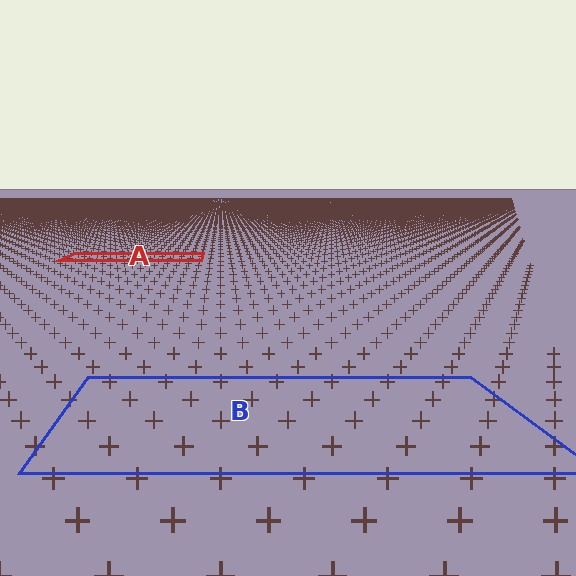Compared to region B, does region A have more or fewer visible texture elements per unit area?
Region A has more texture elements per unit area — they are packed more densely because it is farther away.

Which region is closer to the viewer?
Region B is closer. The texture elements there are larger and more spread out.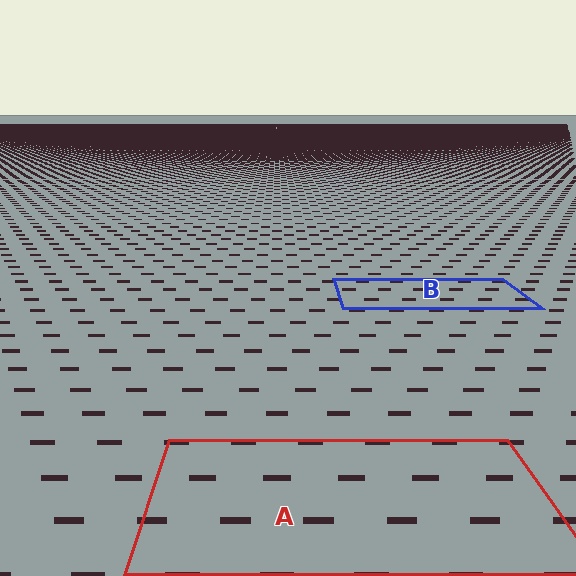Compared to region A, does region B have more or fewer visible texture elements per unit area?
Region B has more texture elements per unit area — they are packed more densely because it is farther away.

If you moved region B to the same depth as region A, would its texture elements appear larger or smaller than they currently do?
They would appear larger. At a closer depth, the same texture elements are projected at a bigger on-screen size.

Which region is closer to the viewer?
Region A is closer. The texture elements there are larger and more spread out.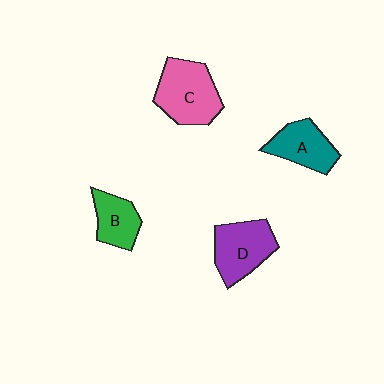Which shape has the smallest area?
Shape B (green).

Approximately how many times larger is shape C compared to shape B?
Approximately 1.6 times.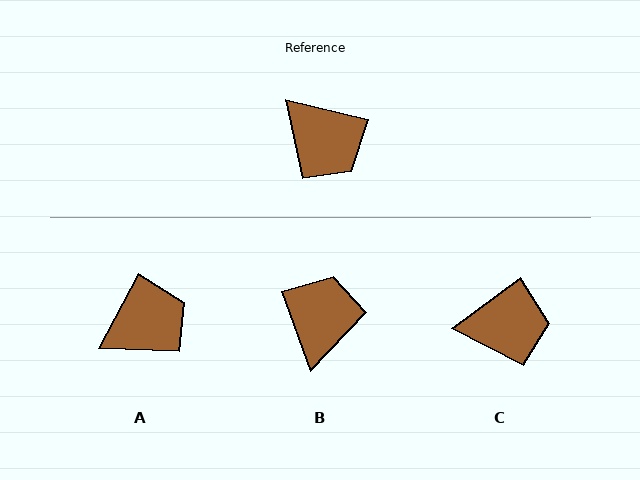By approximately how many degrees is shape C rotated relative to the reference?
Approximately 50 degrees counter-clockwise.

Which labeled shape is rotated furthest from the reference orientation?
B, about 124 degrees away.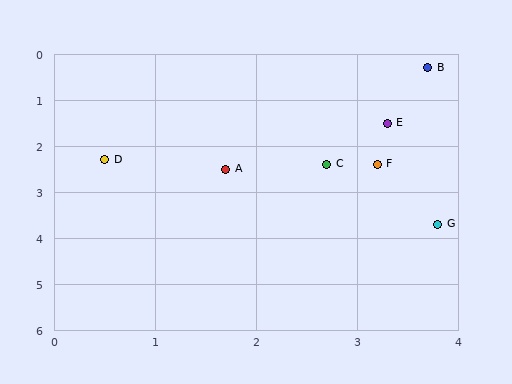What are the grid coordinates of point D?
Point D is at approximately (0.5, 2.3).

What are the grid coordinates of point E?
Point E is at approximately (3.3, 1.5).